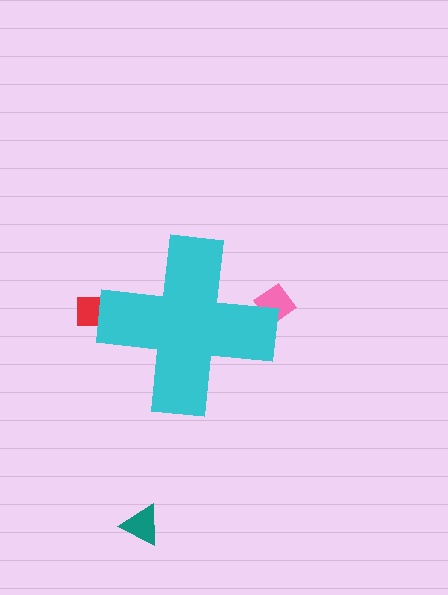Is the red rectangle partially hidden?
Yes, the red rectangle is partially hidden behind the cyan cross.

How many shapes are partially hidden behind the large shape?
2 shapes are partially hidden.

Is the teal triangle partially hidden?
No, the teal triangle is fully visible.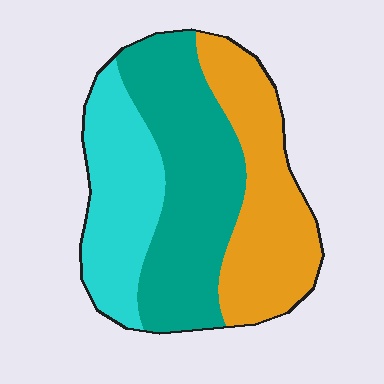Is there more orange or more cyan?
Orange.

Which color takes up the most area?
Teal, at roughly 40%.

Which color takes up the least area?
Cyan, at roughly 25%.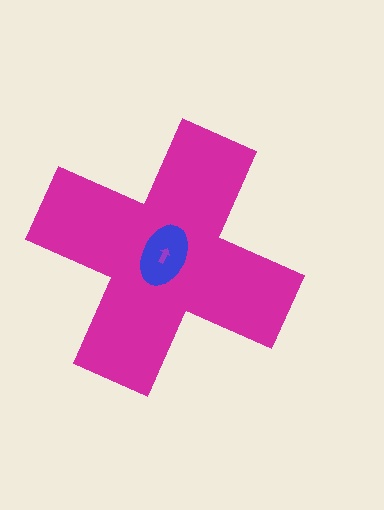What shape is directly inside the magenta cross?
The blue ellipse.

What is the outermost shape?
The magenta cross.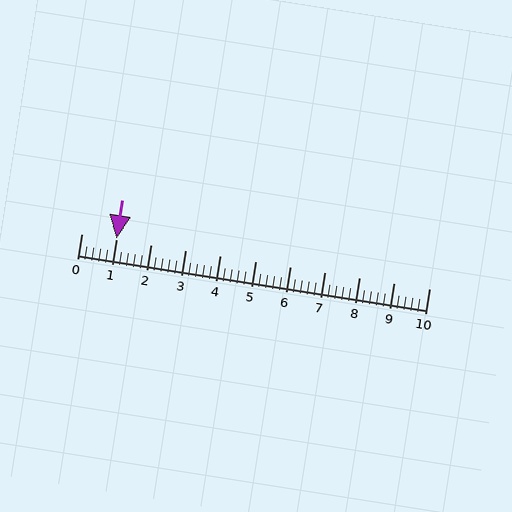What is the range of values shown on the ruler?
The ruler shows values from 0 to 10.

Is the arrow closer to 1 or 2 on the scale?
The arrow is closer to 1.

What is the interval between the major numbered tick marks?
The major tick marks are spaced 1 units apart.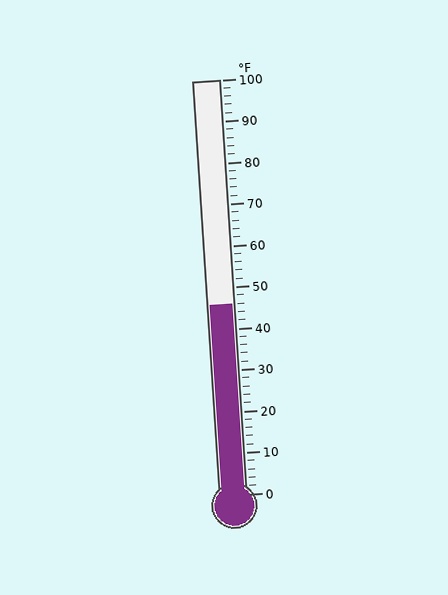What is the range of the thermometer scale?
The thermometer scale ranges from 0°F to 100°F.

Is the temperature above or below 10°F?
The temperature is above 10°F.